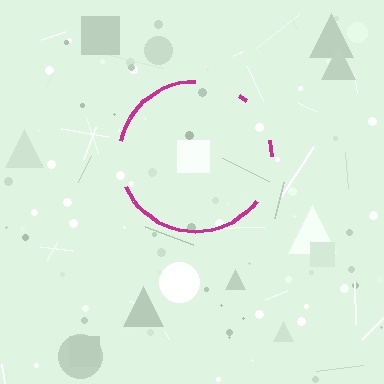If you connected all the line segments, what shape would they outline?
They would outline a circle.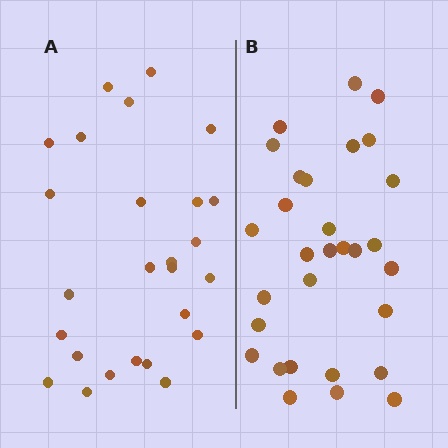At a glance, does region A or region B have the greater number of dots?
Region B (the right region) has more dots.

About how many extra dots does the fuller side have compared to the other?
Region B has about 4 more dots than region A.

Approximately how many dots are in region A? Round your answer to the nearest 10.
About 30 dots. (The exact count is 26, which rounds to 30.)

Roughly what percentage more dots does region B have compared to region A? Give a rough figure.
About 15% more.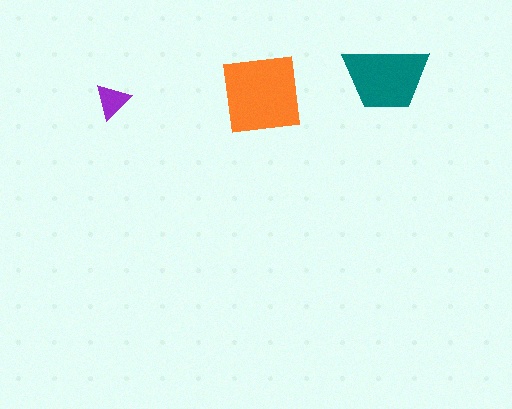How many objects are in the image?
There are 3 objects in the image.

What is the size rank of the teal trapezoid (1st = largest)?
2nd.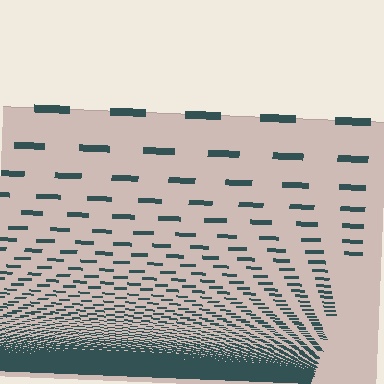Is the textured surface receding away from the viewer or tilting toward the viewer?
The surface appears to tilt toward the viewer. Texture elements get larger and sparser toward the top.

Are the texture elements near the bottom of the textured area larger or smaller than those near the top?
Smaller. The gradient is inverted — elements near the bottom are smaller and denser.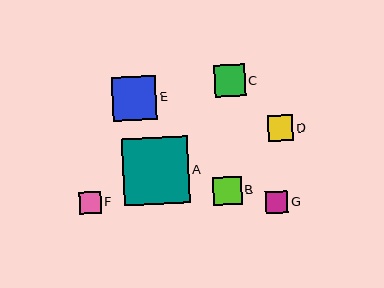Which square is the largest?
Square A is the largest with a size of approximately 67 pixels.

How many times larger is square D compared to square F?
Square D is approximately 1.2 times the size of square F.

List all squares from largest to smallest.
From largest to smallest: A, E, C, B, D, G, F.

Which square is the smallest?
Square F is the smallest with a size of approximately 22 pixels.